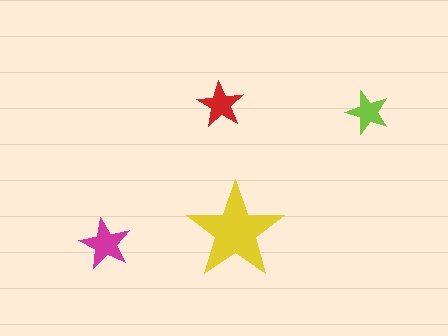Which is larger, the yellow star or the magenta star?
The yellow one.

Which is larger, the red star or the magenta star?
The magenta one.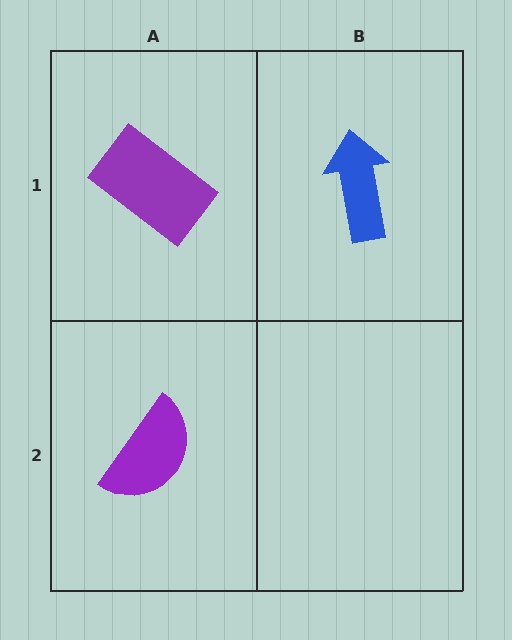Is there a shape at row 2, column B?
No, that cell is empty.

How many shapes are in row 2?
1 shape.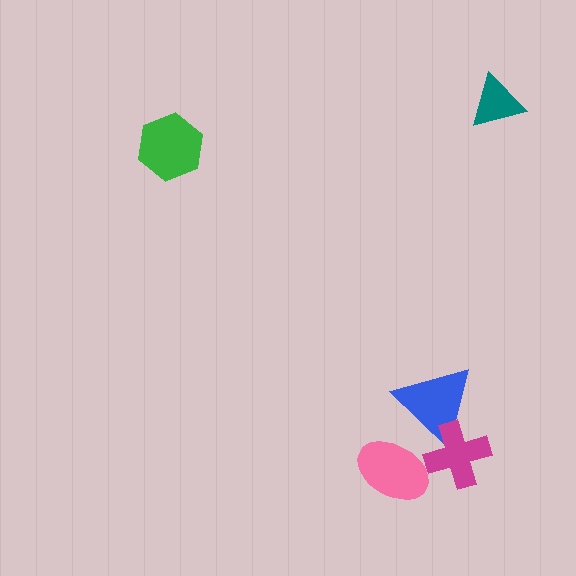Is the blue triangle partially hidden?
Yes, it is partially covered by another shape.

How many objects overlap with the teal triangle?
0 objects overlap with the teal triangle.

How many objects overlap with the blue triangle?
1 object overlaps with the blue triangle.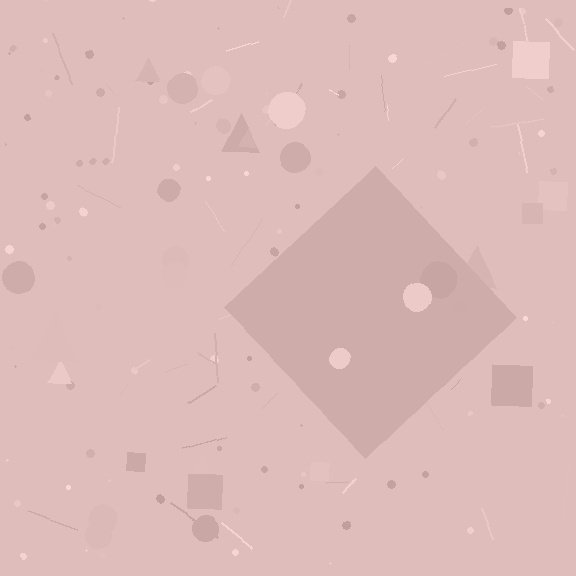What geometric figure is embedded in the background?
A diamond is embedded in the background.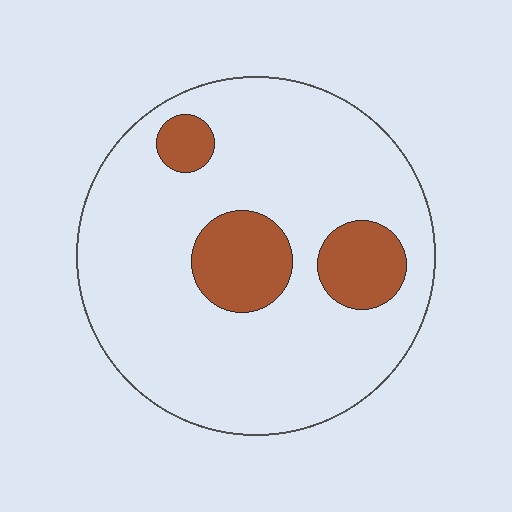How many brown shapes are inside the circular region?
3.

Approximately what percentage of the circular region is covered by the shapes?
Approximately 15%.